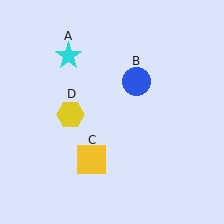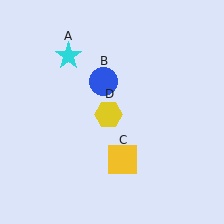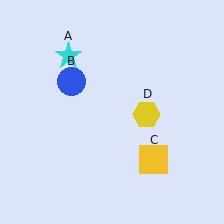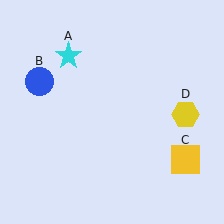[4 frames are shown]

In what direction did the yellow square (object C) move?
The yellow square (object C) moved right.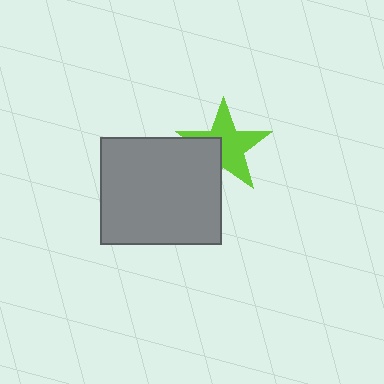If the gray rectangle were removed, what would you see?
You would see the complete lime star.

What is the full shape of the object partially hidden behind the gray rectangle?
The partially hidden object is a lime star.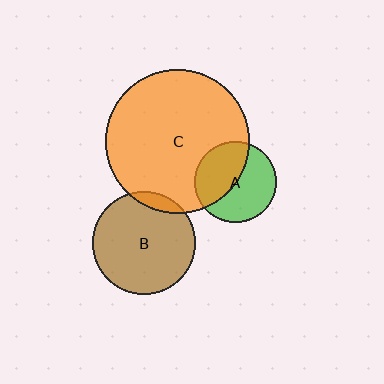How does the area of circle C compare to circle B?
Approximately 1.9 times.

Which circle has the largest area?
Circle C (orange).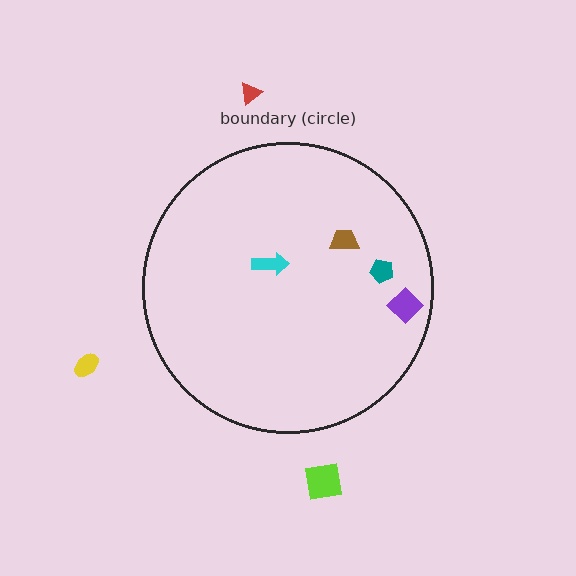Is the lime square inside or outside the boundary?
Outside.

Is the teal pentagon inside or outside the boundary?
Inside.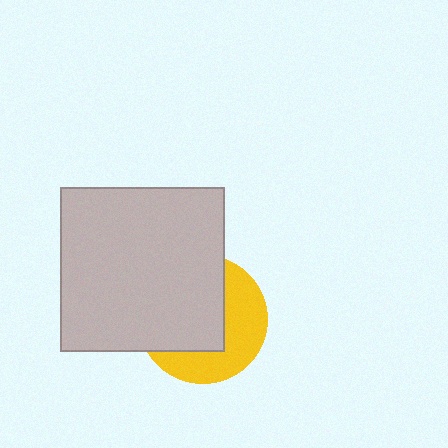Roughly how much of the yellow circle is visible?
A small part of it is visible (roughly 44%).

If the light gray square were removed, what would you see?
You would see the complete yellow circle.